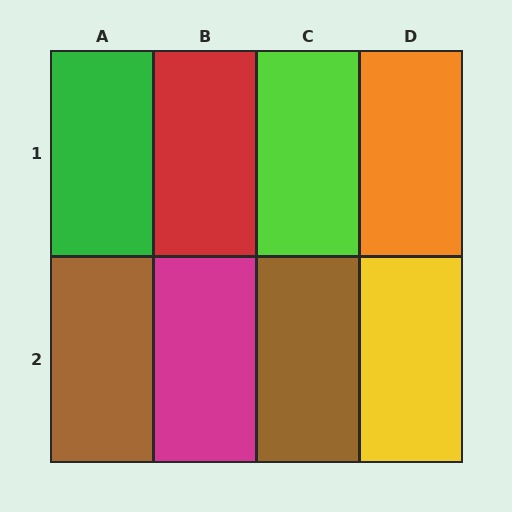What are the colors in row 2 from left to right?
Brown, magenta, brown, yellow.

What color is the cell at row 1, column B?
Red.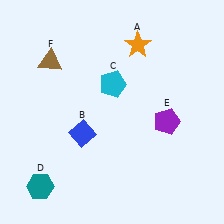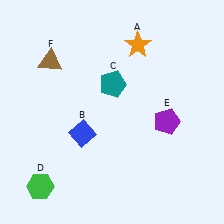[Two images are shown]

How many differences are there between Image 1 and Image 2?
There are 2 differences between the two images.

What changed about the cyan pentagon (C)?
In Image 1, C is cyan. In Image 2, it changed to teal.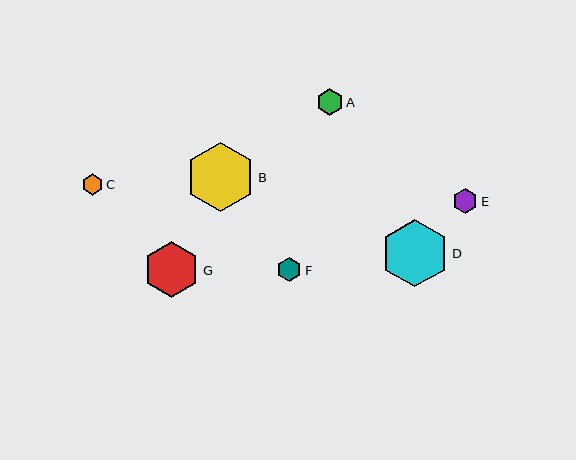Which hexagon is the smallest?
Hexagon C is the smallest with a size of approximately 21 pixels.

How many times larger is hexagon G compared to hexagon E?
Hexagon G is approximately 2.3 times the size of hexagon E.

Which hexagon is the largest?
Hexagon B is the largest with a size of approximately 69 pixels.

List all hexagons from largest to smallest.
From largest to smallest: B, D, G, A, F, E, C.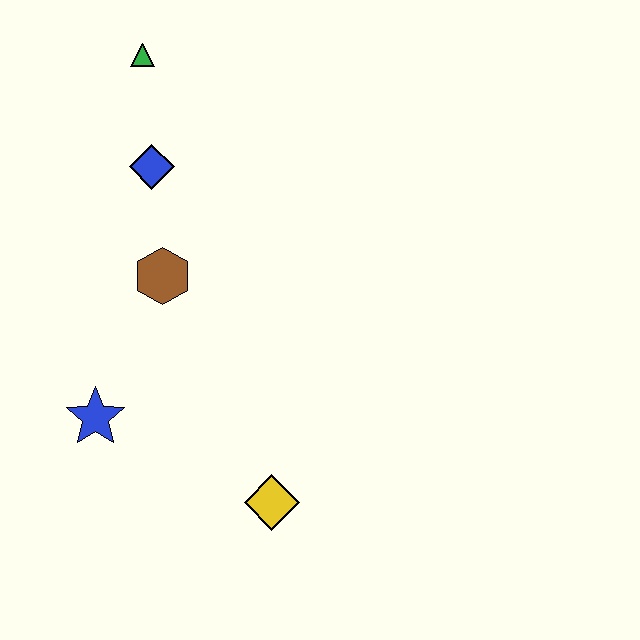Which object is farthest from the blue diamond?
The yellow diamond is farthest from the blue diamond.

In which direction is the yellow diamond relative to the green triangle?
The yellow diamond is below the green triangle.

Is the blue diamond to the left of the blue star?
No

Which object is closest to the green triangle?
The blue diamond is closest to the green triangle.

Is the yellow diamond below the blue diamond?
Yes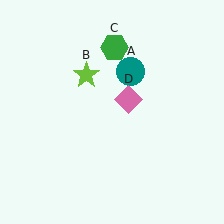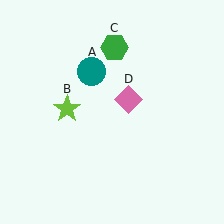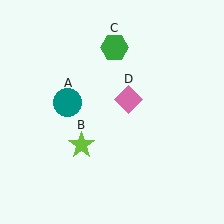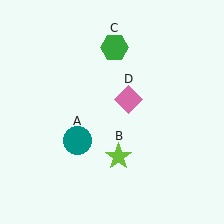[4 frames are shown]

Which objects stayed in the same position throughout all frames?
Green hexagon (object C) and pink diamond (object D) remained stationary.